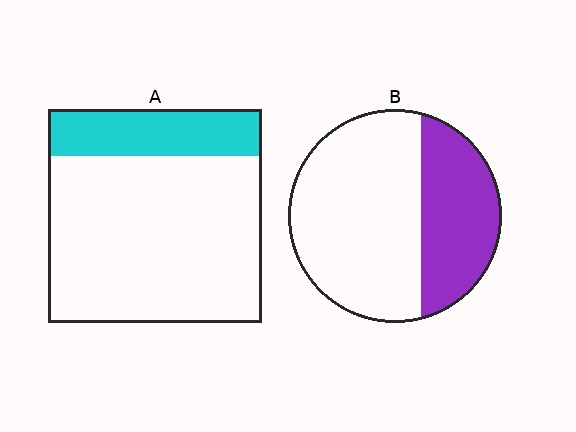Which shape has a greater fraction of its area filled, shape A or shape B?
Shape B.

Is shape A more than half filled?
No.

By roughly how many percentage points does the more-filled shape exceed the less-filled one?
By roughly 15 percentage points (B over A).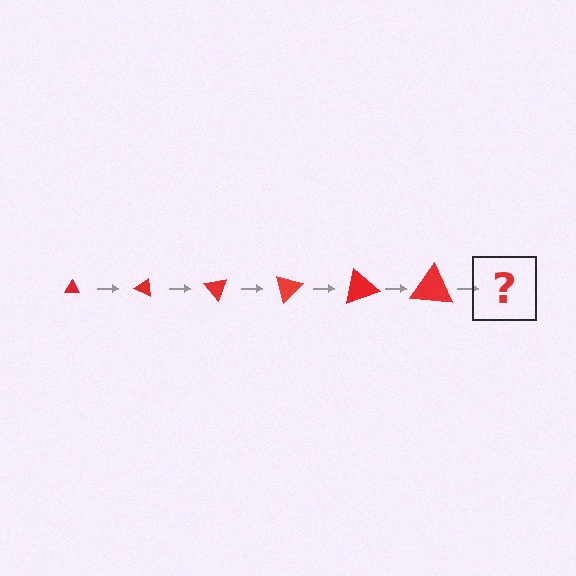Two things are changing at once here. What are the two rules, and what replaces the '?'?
The two rules are that the triangle grows larger each step and it rotates 25 degrees each step. The '?' should be a triangle, larger than the previous one and rotated 150 degrees from the start.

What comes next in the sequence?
The next element should be a triangle, larger than the previous one and rotated 150 degrees from the start.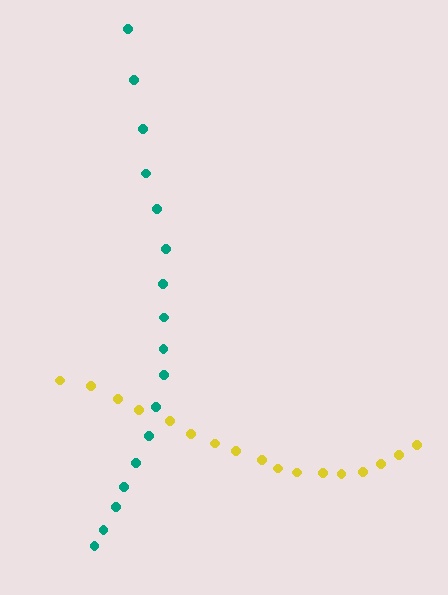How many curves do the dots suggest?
There are 2 distinct paths.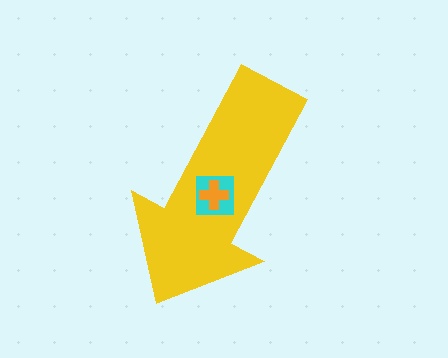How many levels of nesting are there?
3.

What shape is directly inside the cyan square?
The orange cross.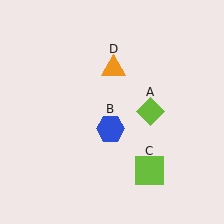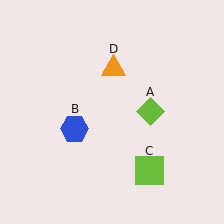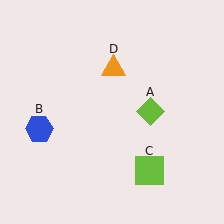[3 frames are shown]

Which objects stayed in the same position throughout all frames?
Lime diamond (object A) and lime square (object C) and orange triangle (object D) remained stationary.